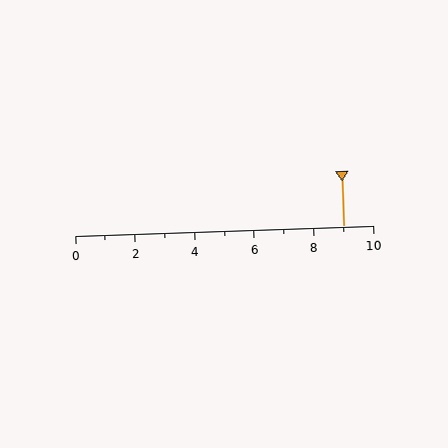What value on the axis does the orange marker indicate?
The marker indicates approximately 9.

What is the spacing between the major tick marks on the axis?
The major ticks are spaced 2 apart.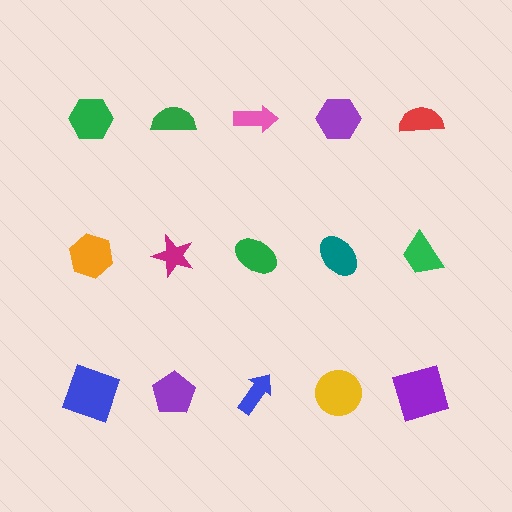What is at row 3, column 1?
A blue square.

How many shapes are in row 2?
5 shapes.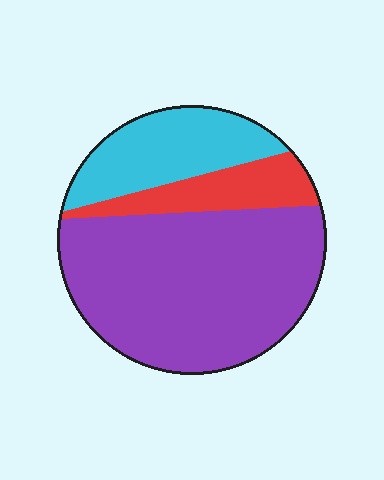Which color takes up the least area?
Red, at roughly 15%.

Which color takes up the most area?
Purple, at roughly 65%.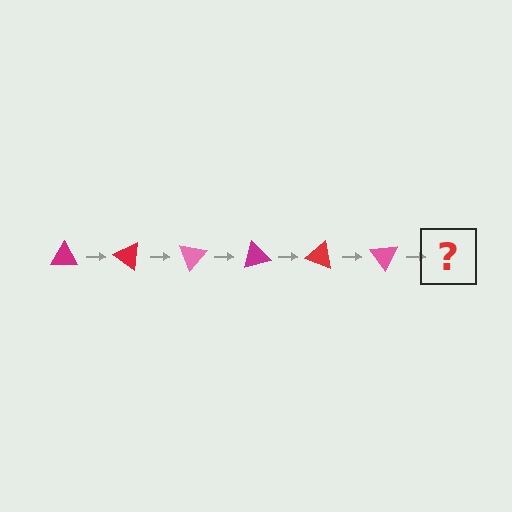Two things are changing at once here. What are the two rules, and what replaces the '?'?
The two rules are that it rotates 35 degrees each step and the color cycles through magenta, red, and pink. The '?' should be a magenta triangle, rotated 210 degrees from the start.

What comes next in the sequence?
The next element should be a magenta triangle, rotated 210 degrees from the start.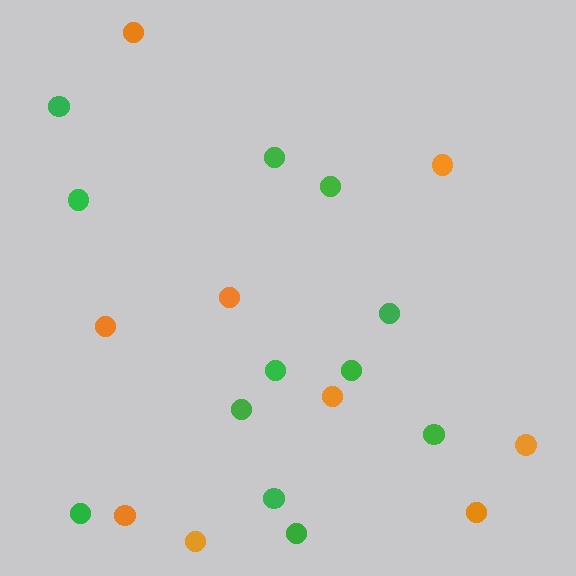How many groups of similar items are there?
There are 2 groups: one group of green circles (12) and one group of orange circles (9).